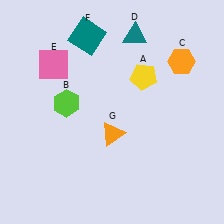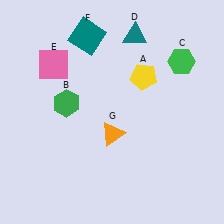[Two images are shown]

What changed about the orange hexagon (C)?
In Image 1, C is orange. In Image 2, it changed to green.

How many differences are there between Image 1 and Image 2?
There are 2 differences between the two images.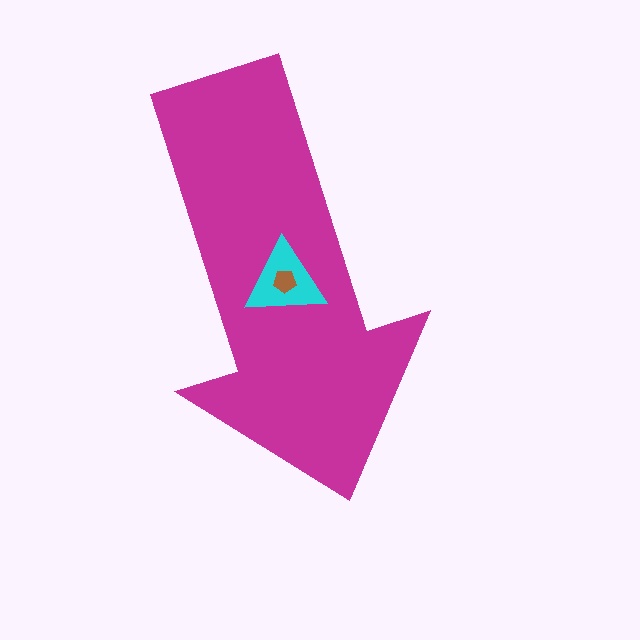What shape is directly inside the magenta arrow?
The cyan triangle.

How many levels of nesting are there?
3.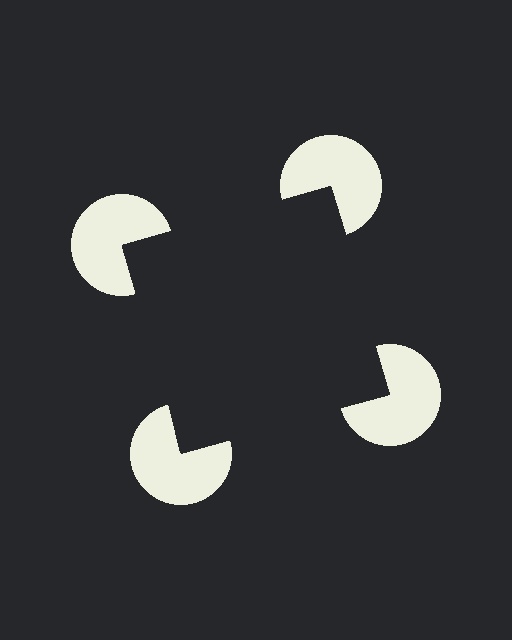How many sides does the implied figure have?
4 sides.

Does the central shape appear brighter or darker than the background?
It typically appears slightly darker than the background, even though no actual brightness change is drawn.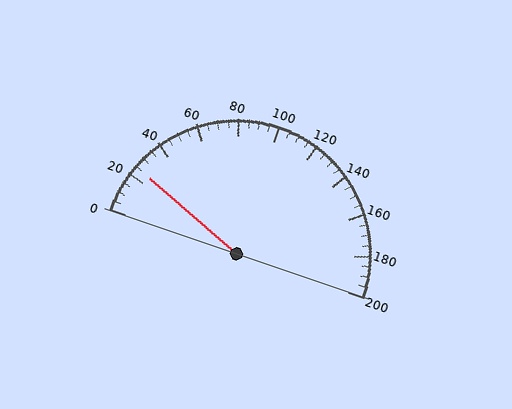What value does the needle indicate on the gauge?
The needle indicates approximately 25.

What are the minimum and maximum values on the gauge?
The gauge ranges from 0 to 200.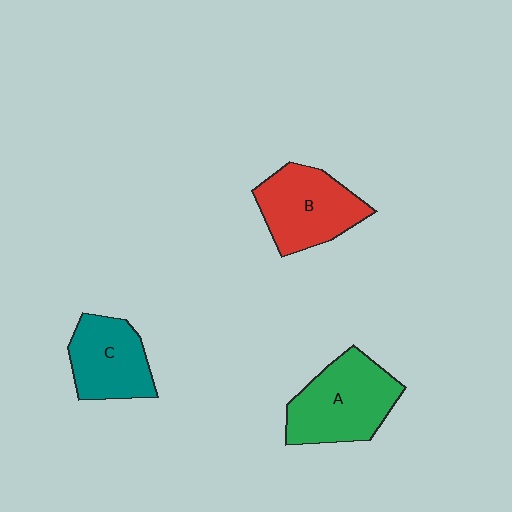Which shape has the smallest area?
Shape C (teal).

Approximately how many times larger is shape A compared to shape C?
Approximately 1.3 times.